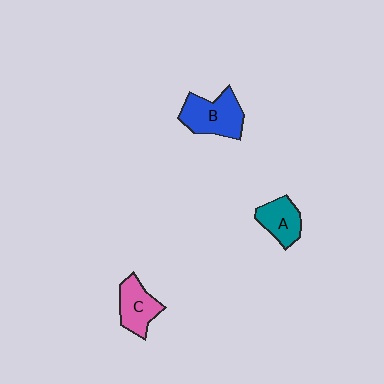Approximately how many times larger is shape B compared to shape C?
Approximately 1.3 times.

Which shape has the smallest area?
Shape A (teal).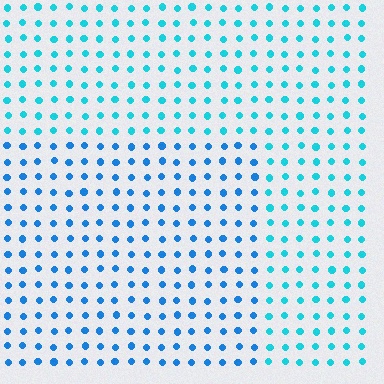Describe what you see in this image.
The image is filled with small cyan elements in a uniform arrangement. A rectangle-shaped region is visible where the elements are tinted to a slightly different hue, forming a subtle color boundary.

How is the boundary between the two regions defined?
The boundary is defined purely by a slight shift in hue (about 25 degrees). Spacing, size, and orientation are identical on both sides.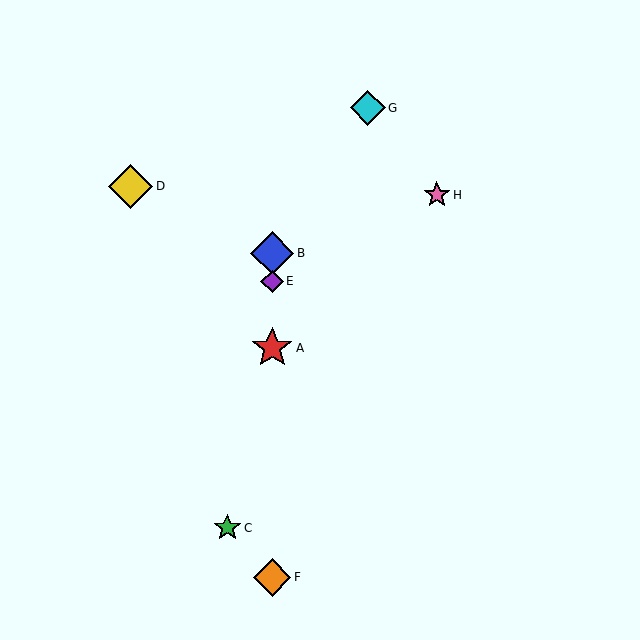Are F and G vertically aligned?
No, F is at x≈272 and G is at x≈368.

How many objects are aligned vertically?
4 objects (A, B, E, F) are aligned vertically.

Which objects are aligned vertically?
Objects A, B, E, F are aligned vertically.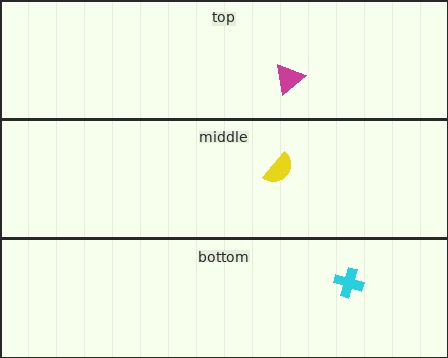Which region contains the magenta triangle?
The top region.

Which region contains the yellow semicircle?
The middle region.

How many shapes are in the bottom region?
1.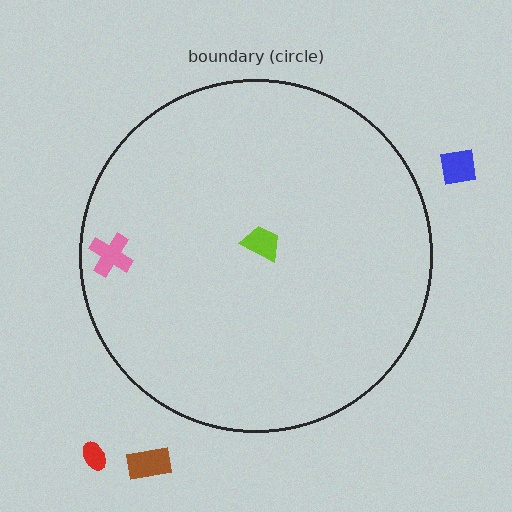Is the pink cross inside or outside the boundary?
Inside.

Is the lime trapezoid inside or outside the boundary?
Inside.